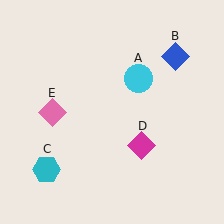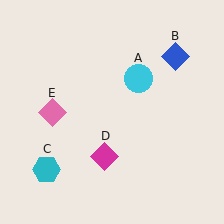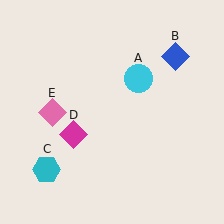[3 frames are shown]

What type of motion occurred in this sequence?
The magenta diamond (object D) rotated clockwise around the center of the scene.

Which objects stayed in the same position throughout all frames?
Cyan circle (object A) and blue diamond (object B) and cyan hexagon (object C) and pink diamond (object E) remained stationary.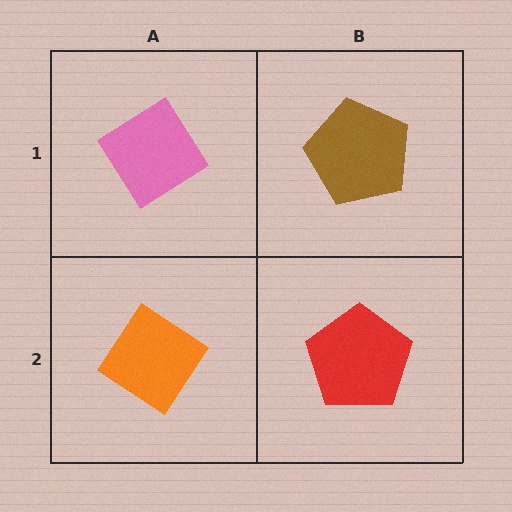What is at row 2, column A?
An orange diamond.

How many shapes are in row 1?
2 shapes.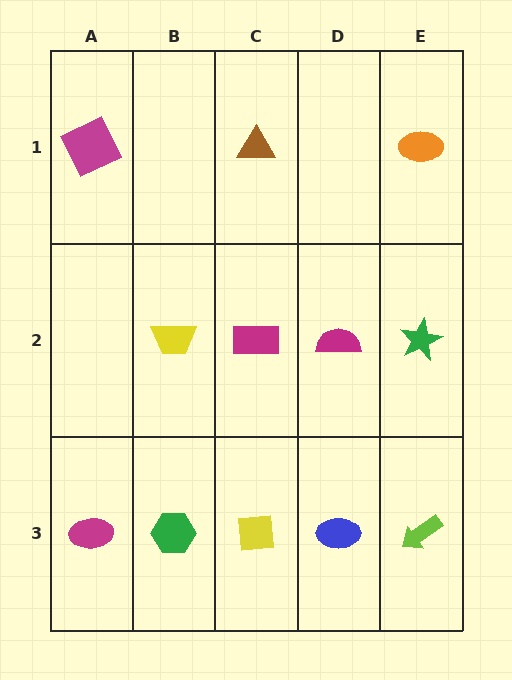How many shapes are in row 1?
3 shapes.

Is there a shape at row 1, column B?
No, that cell is empty.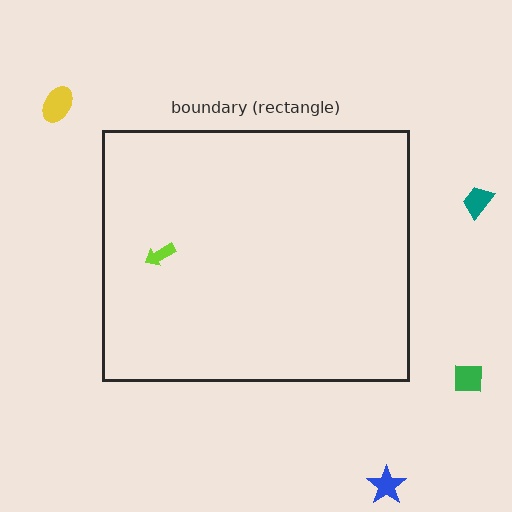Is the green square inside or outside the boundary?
Outside.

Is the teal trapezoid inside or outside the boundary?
Outside.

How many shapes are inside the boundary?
1 inside, 4 outside.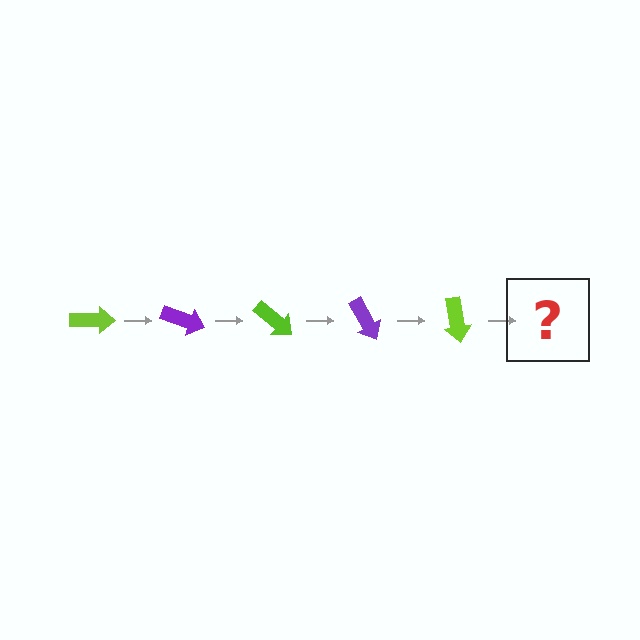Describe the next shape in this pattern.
It should be a purple arrow, rotated 100 degrees from the start.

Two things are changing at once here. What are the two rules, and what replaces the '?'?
The two rules are that it rotates 20 degrees each step and the color cycles through lime and purple. The '?' should be a purple arrow, rotated 100 degrees from the start.